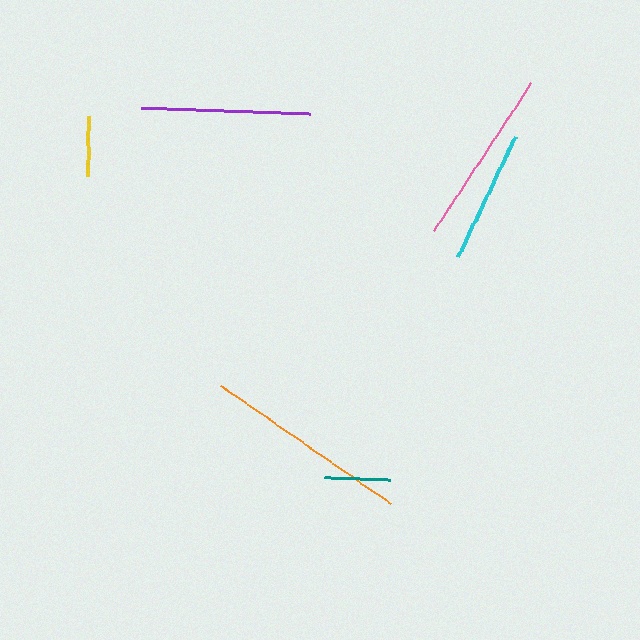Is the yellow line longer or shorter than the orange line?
The orange line is longer than the yellow line.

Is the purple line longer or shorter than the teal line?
The purple line is longer than the teal line.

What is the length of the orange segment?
The orange segment is approximately 207 pixels long.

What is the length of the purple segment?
The purple segment is approximately 169 pixels long.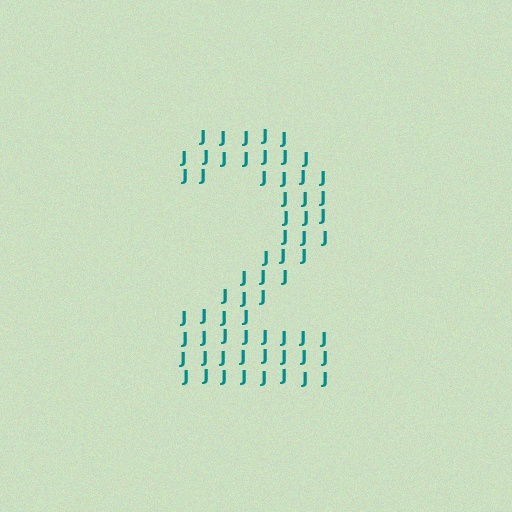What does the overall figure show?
The overall figure shows the digit 2.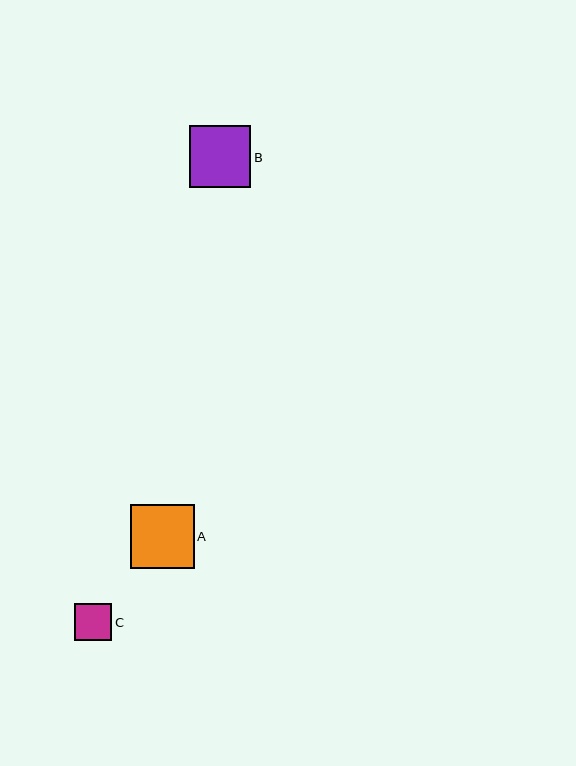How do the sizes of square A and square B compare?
Square A and square B are approximately the same size.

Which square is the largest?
Square A is the largest with a size of approximately 64 pixels.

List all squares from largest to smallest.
From largest to smallest: A, B, C.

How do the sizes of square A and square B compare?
Square A and square B are approximately the same size.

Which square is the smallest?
Square C is the smallest with a size of approximately 37 pixels.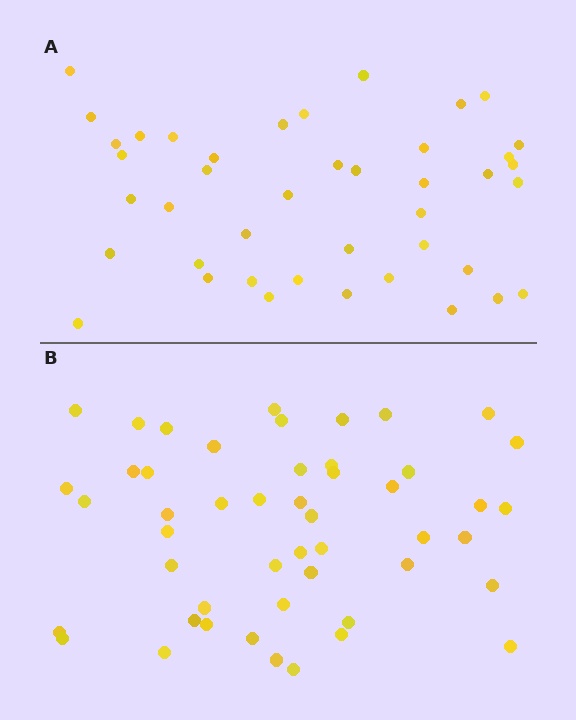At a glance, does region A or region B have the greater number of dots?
Region B (the bottom region) has more dots.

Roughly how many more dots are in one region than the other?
Region B has roughly 8 or so more dots than region A.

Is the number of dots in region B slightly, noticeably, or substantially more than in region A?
Region B has only slightly more — the two regions are fairly close. The ratio is roughly 1.2 to 1.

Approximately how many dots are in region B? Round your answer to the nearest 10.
About 50 dots. (The exact count is 49, which rounds to 50.)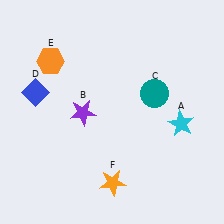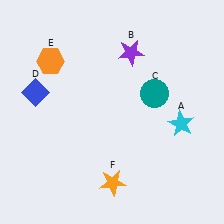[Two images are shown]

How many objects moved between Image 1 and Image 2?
1 object moved between the two images.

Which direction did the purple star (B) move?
The purple star (B) moved up.